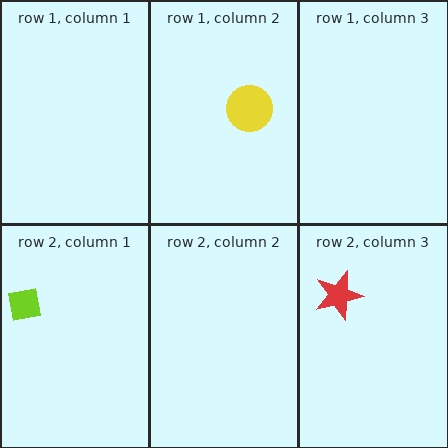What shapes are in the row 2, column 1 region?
The lime square.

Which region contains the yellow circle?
The row 1, column 2 region.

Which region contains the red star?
The row 2, column 3 region.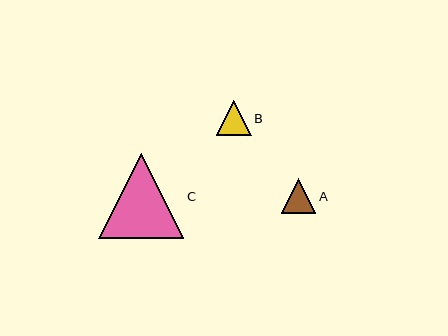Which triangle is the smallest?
Triangle B is the smallest with a size of approximately 35 pixels.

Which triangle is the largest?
Triangle C is the largest with a size of approximately 85 pixels.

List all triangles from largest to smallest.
From largest to smallest: C, A, B.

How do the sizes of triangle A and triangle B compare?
Triangle A and triangle B are approximately the same size.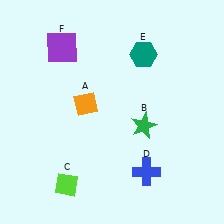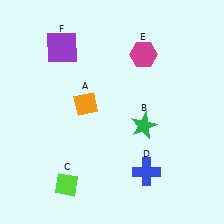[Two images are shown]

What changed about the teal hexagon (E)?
In Image 1, E is teal. In Image 2, it changed to magenta.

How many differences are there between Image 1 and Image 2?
There is 1 difference between the two images.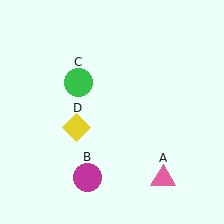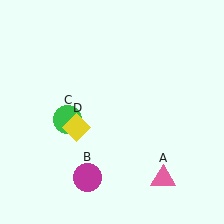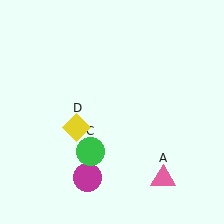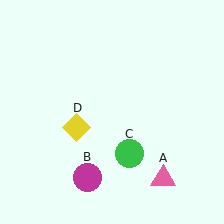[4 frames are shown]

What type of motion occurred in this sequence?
The green circle (object C) rotated counterclockwise around the center of the scene.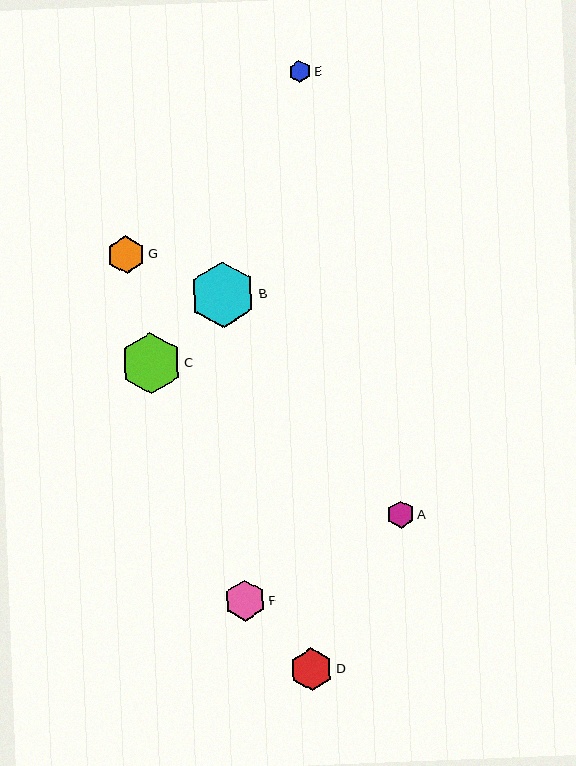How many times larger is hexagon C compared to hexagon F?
Hexagon C is approximately 1.5 times the size of hexagon F.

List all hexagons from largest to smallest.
From largest to smallest: B, C, D, F, G, A, E.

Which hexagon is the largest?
Hexagon B is the largest with a size of approximately 66 pixels.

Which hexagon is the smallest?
Hexagon E is the smallest with a size of approximately 22 pixels.